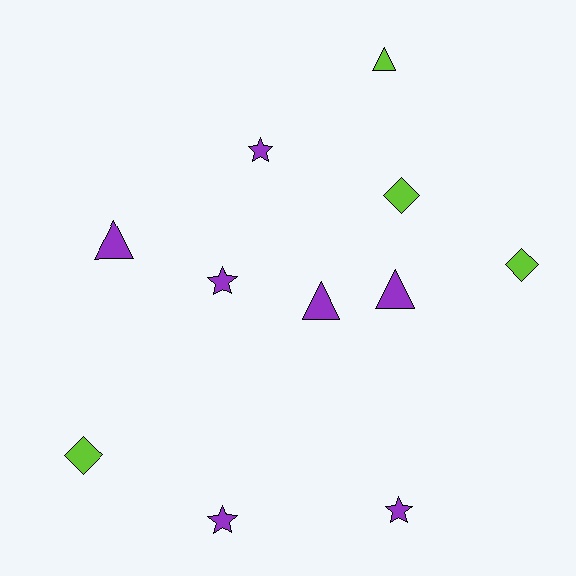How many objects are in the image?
There are 11 objects.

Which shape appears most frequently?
Star, with 4 objects.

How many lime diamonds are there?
There are 3 lime diamonds.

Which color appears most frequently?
Purple, with 7 objects.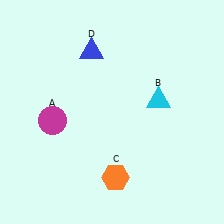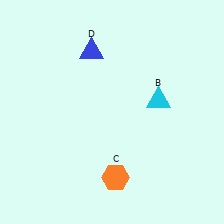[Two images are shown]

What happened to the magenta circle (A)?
The magenta circle (A) was removed in Image 2. It was in the bottom-left area of Image 1.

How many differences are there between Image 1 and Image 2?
There is 1 difference between the two images.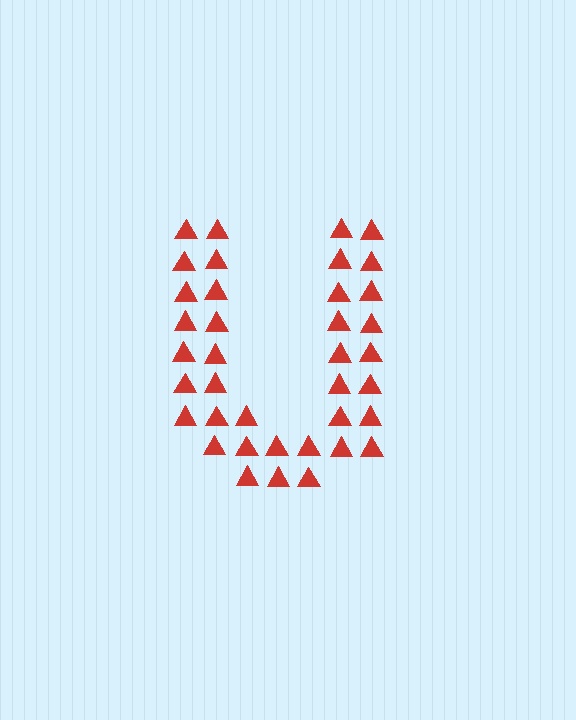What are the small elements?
The small elements are triangles.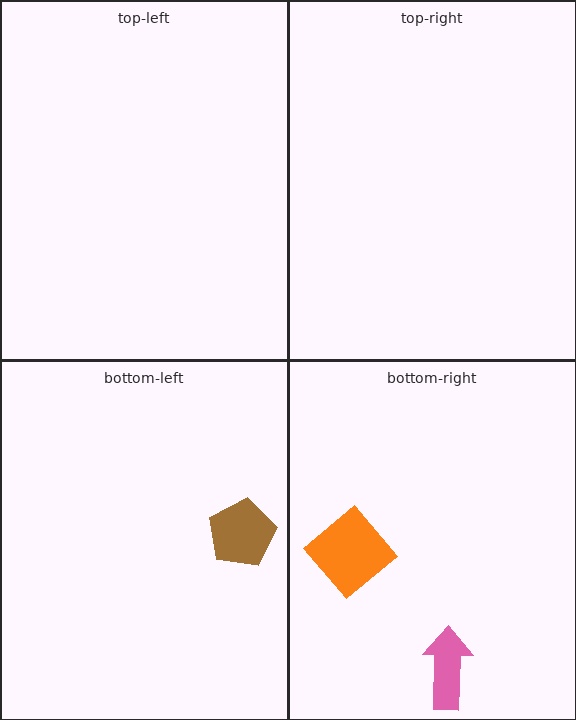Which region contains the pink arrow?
The bottom-right region.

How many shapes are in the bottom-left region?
1.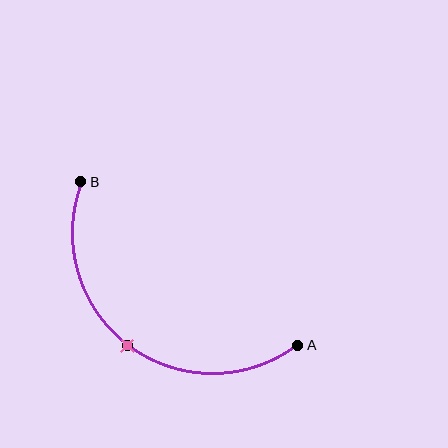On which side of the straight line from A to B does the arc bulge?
The arc bulges below and to the left of the straight line connecting A and B.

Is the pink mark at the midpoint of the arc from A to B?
Yes. The pink mark lies on the arc at equal arc-length from both A and B — it is the arc midpoint.